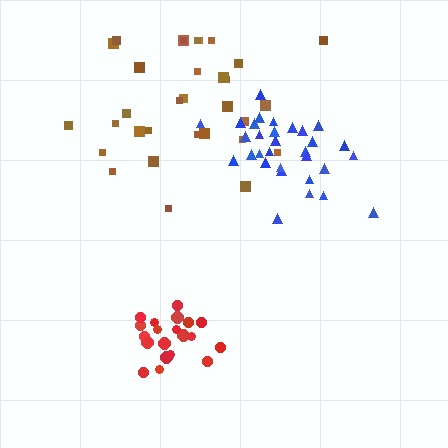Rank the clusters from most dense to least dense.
red, blue, brown.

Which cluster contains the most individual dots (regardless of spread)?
Brown (32).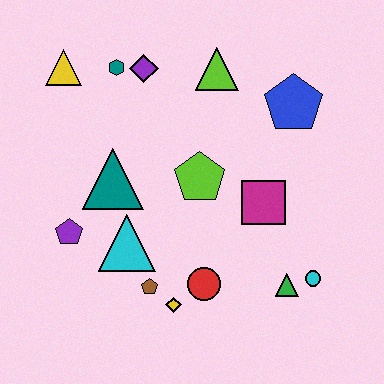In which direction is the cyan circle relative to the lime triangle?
The cyan circle is below the lime triangle.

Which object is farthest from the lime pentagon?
The yellow triangle is farthest from the lime pentagon.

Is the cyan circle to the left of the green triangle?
No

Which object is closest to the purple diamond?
The teal hexagon is closest to the purple diamond.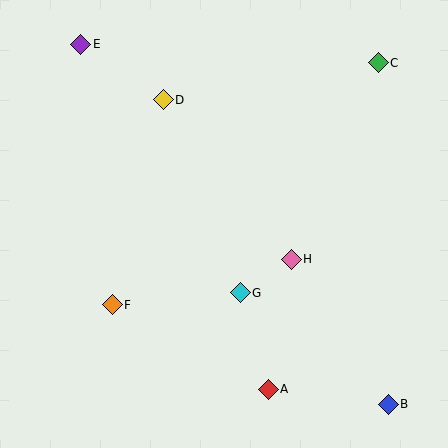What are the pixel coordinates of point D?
Point D is at (163, 100).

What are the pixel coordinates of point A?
Point A is at (268, 389).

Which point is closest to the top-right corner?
Point C is closest to the top-right corner.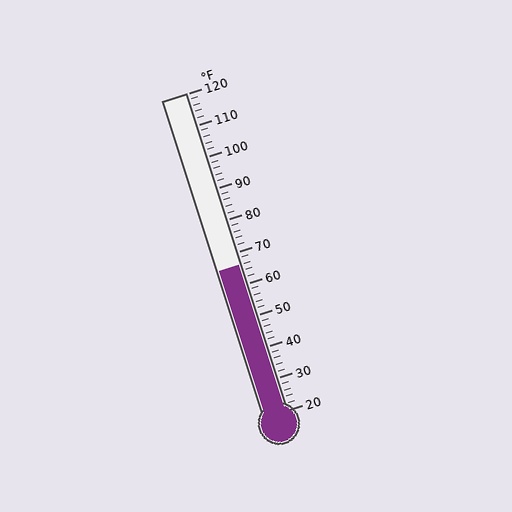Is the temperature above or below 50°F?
The temperature is above 50°F.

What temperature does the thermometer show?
The thermometer shows approximately 66°F.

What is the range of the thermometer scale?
The thermometer scale ranges from 20°F to 120°F.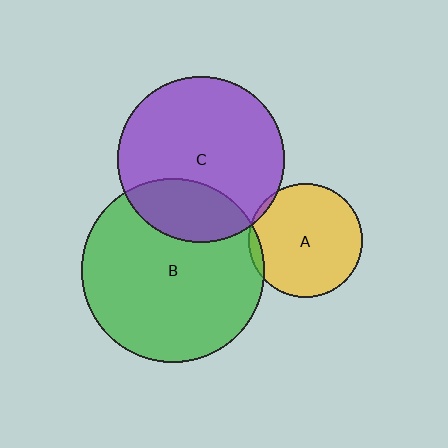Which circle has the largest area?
Circle B (green).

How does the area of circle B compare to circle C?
Approximately 1.2 times.